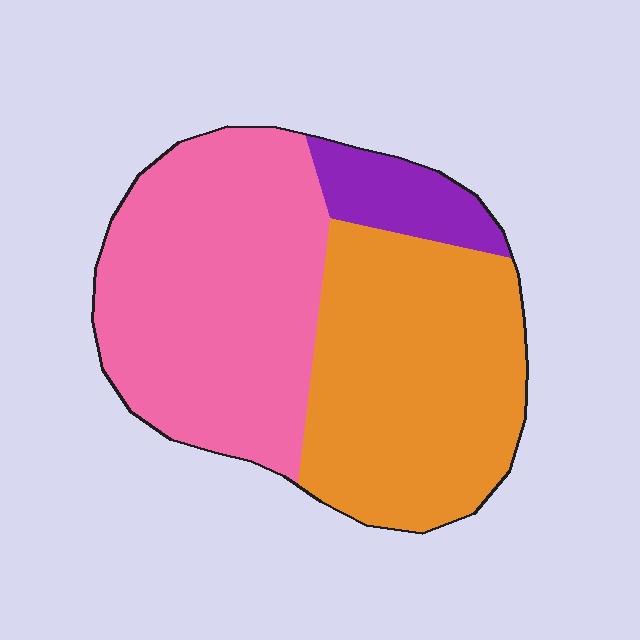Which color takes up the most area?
Pink, at roughly 50%.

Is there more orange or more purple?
Orange.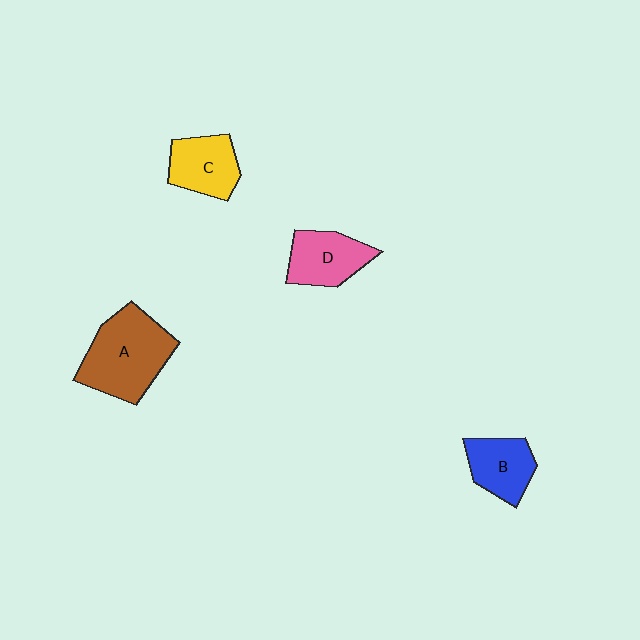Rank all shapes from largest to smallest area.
From largest to smallest: A (brown), D (pink), C (yellow), B (blue).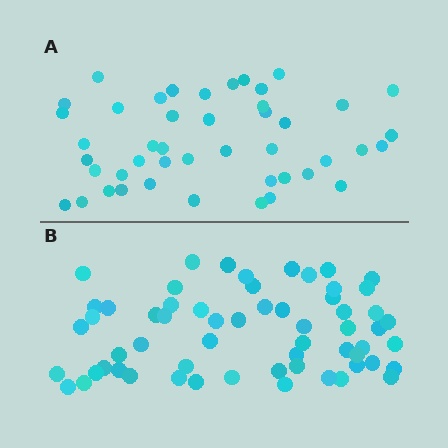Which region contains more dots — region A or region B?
Region B (the bottom region) has more dots.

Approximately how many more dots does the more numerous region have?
Region B has approximately 15 more dots than region A.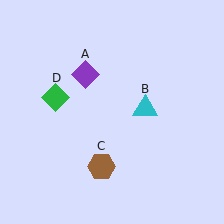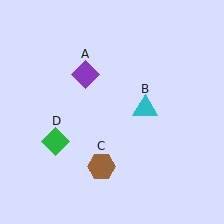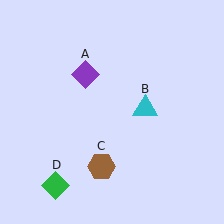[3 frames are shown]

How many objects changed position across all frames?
1 object changed position: green diamond (object D).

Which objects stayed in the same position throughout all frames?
Purple diamond (object A) and cyan triangle (object B) and brown hexagon (object C) remained stationary.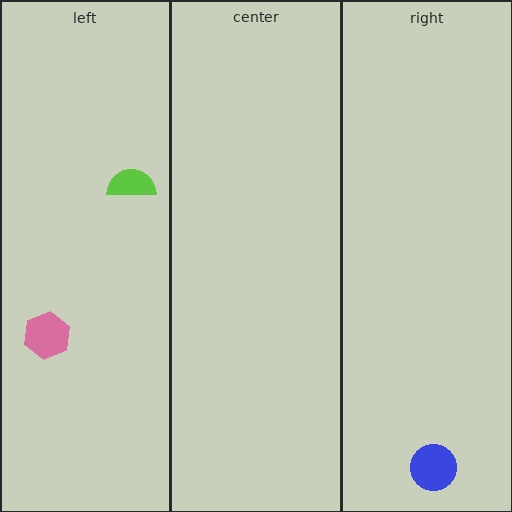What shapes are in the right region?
The blue circle.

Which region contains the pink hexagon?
The left region.